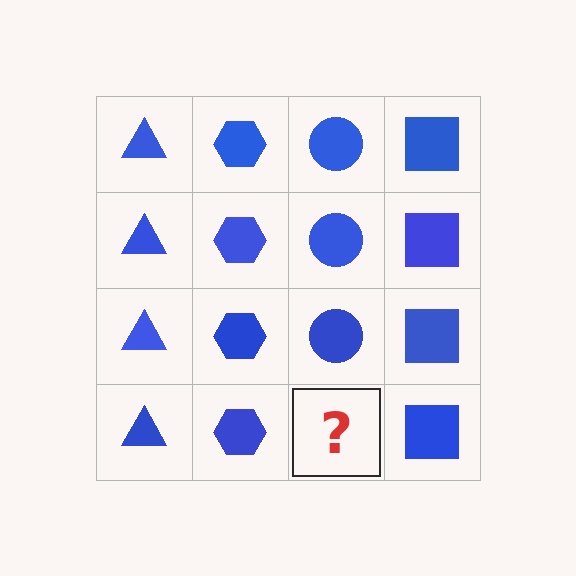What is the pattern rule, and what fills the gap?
The rule is that each column has a consistent shape. The gap should be filled with a blue circle.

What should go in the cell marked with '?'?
The missing cell should contain a blue circle.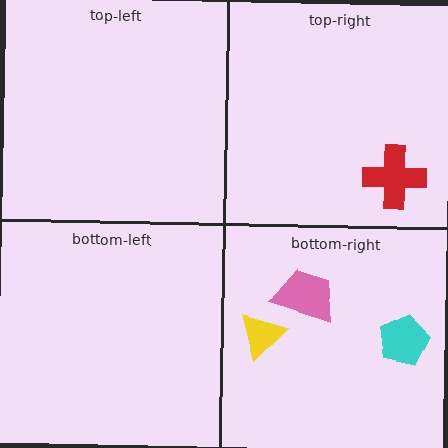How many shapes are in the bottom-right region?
3.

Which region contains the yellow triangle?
The bottom-right region.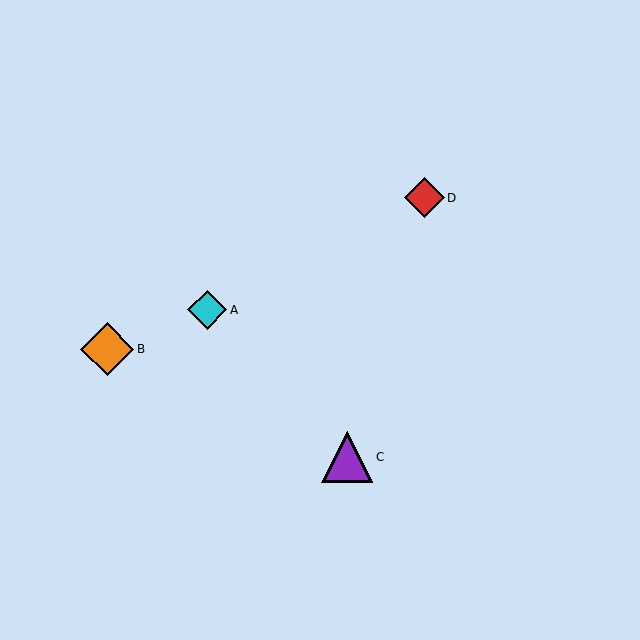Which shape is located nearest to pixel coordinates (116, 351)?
The orange diamond (labeled B) at (107, 349) is nearest to that location.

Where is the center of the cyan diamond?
The center of the cyan diamond is at (207, 310).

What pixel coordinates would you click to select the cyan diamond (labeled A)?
Click at (207, 310) to select the cyan diamond A.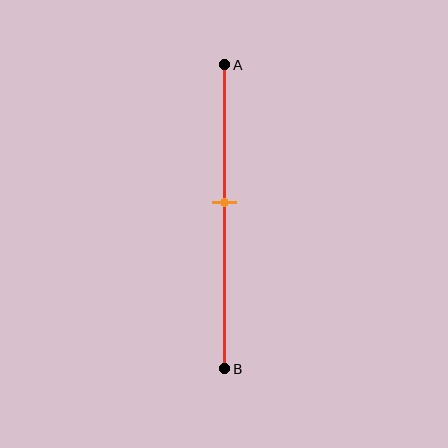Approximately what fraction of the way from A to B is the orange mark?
The orange mark is approximately 45% of the way from A to B.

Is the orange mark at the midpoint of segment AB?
No, the mark is at about 45% from A, not at the 50% midpoint.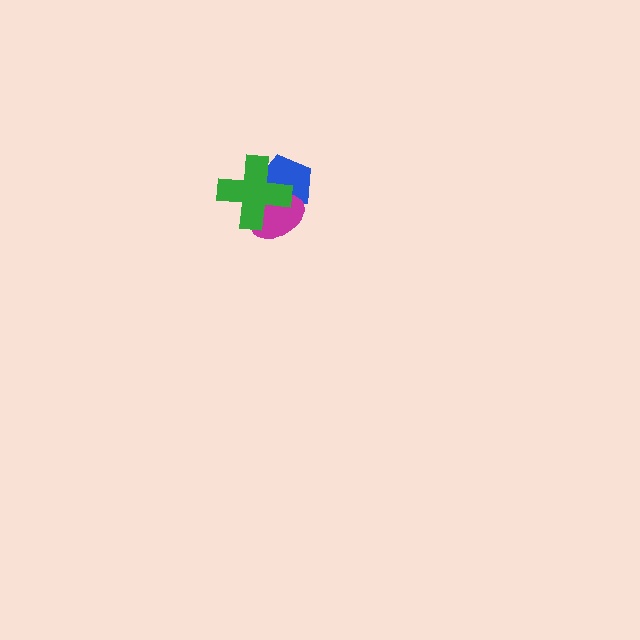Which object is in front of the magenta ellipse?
The green cross is in front of the magenta ellipse.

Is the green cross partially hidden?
No, no other shape covers it.